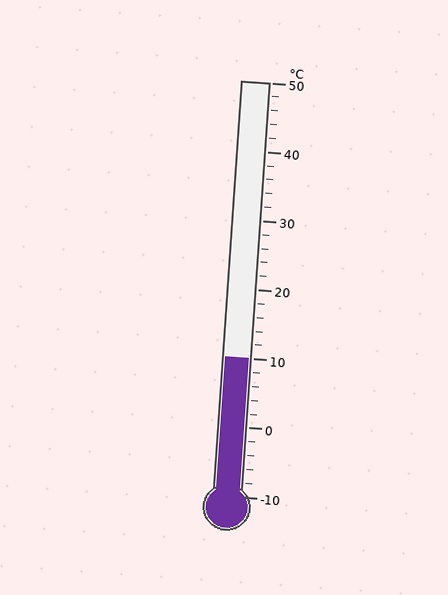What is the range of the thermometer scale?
The thermometer scale ranges from -10°C to 50°C.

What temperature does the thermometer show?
The thermometer shows approximately 10°C.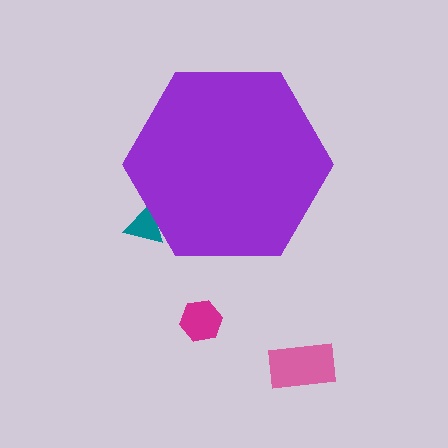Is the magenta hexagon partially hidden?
No, the magenta hexagon is fully visible.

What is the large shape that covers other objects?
A purple hexagon.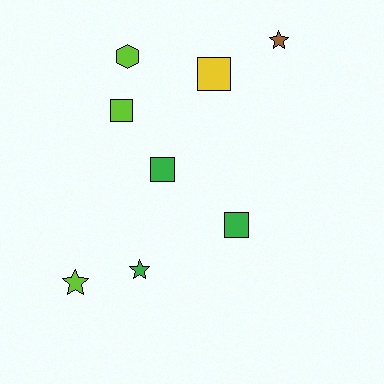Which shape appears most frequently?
Square, with 4 objects.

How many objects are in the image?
There are 8 objects.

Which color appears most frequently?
Green, with 3 objects.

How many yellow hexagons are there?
There are no yellow hexagons.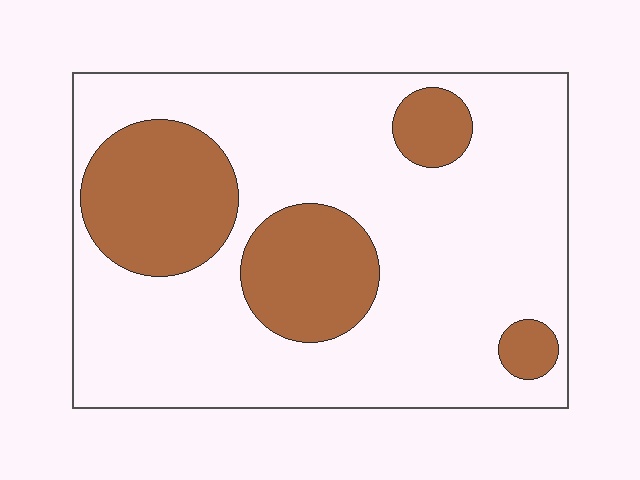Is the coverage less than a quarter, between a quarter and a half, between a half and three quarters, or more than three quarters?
Between a quarter and a half.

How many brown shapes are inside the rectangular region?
4.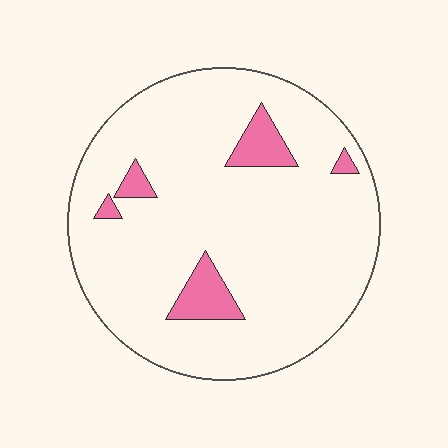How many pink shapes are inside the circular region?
5.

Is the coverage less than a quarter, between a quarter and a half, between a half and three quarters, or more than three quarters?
Less than a quarter.